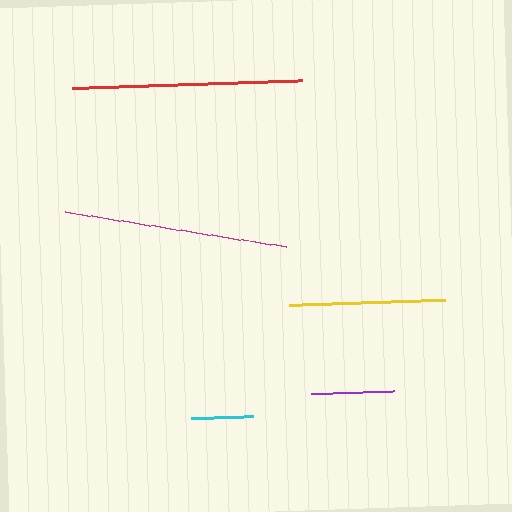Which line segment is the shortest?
The cyan line is the shortest at approximately 62 pixels.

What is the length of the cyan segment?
The cyan segment is approximately 62 pixels long.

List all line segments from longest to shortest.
From longest to shortest: red, magenta, yellow, purple, cyan.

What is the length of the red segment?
The red segment is approximately 230 pixels long.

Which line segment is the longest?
The red line is the longest at approximately 230 pixels.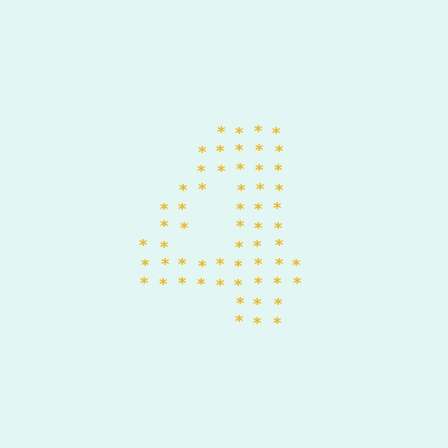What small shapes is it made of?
It is made of small asterisks.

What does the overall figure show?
The overall figure shows the digit 4.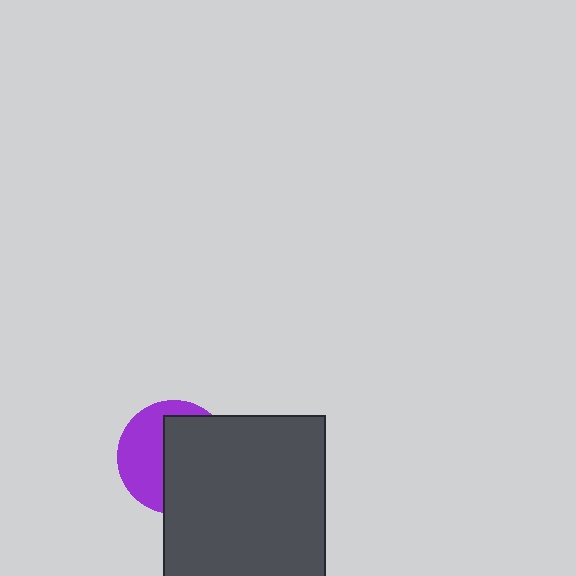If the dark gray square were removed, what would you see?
You would see the complete purple circle.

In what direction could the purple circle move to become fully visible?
The purple circle could move left. That would shift it out from behind the dark gray square entirely.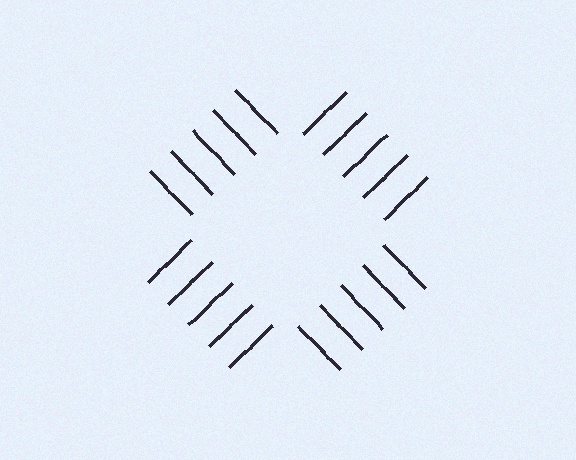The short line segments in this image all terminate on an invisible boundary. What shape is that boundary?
An illusory square — the line segments terminate on its edges but no continuous stroke is drawn.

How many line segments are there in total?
20 — 5 along each of the 4 edges.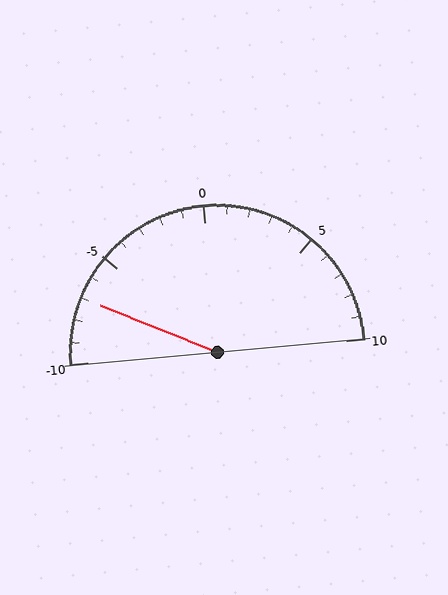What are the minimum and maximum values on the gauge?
The gauge ranges from -10 to 10.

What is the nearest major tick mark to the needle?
The nearest major tick mark is -5.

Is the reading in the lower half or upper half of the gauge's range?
The reading is in the lower half of the range (-10 to 10).